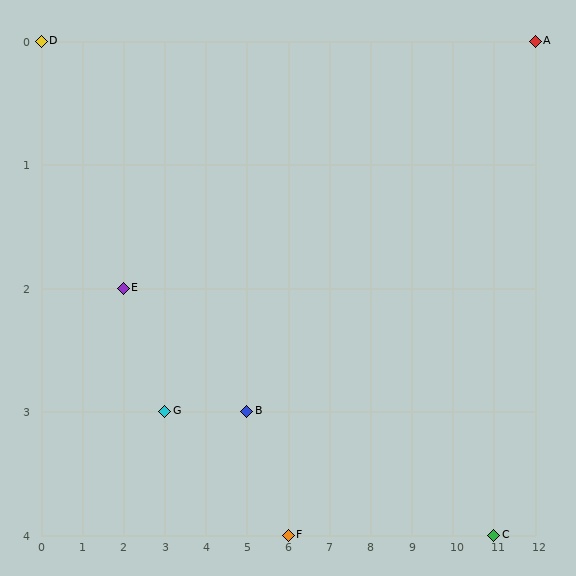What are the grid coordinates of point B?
Point B is at grid coordinates (5, 3).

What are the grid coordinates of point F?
Point F is at grid coordinates (6, 4).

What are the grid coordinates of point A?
Point A is at grid coordinates (12, 0).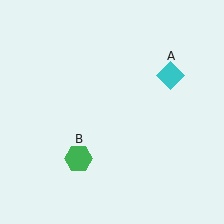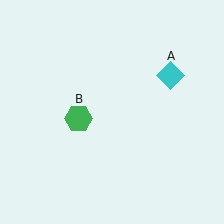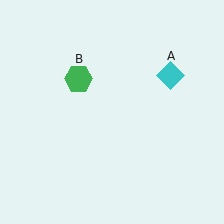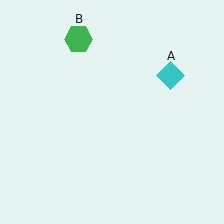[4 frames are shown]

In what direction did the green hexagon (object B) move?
The green hexagon (object B) moved up.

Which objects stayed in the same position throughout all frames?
Cyan diamond (object A) remained stationary.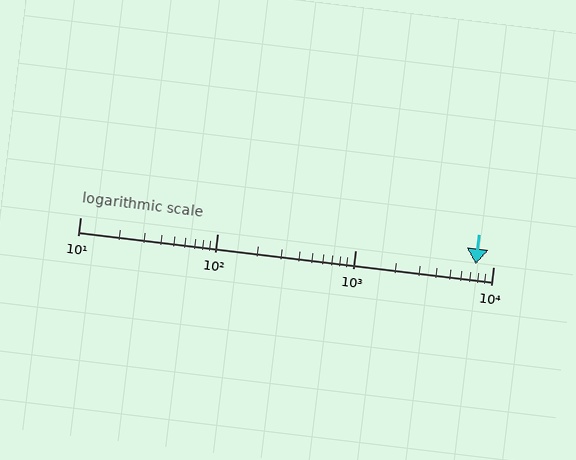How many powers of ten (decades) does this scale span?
The scale spans 3 decades, from 10 to 10000.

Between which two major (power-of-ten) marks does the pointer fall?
The pointer is between 1000 and 10000.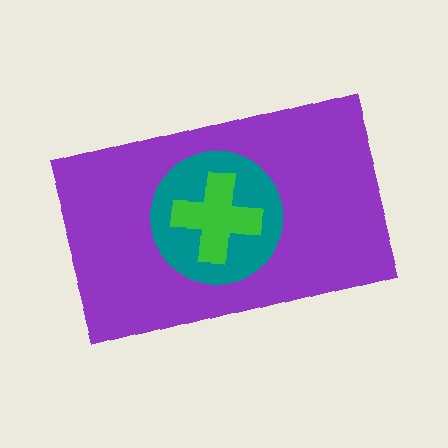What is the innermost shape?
The green cross.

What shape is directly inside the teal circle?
The green cross.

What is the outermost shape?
The purple rectangle.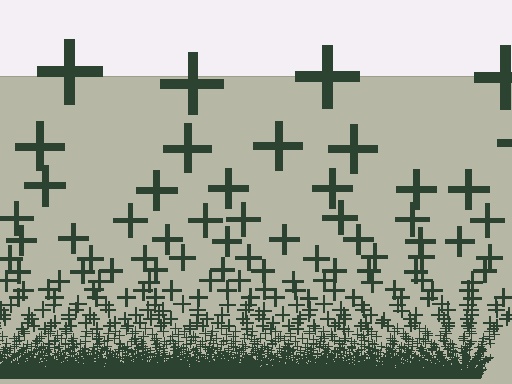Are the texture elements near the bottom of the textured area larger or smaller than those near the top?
Smaller. The gradient is inverted — elements near the bottom are smaller and denser.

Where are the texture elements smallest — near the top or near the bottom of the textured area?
Near the bottom.